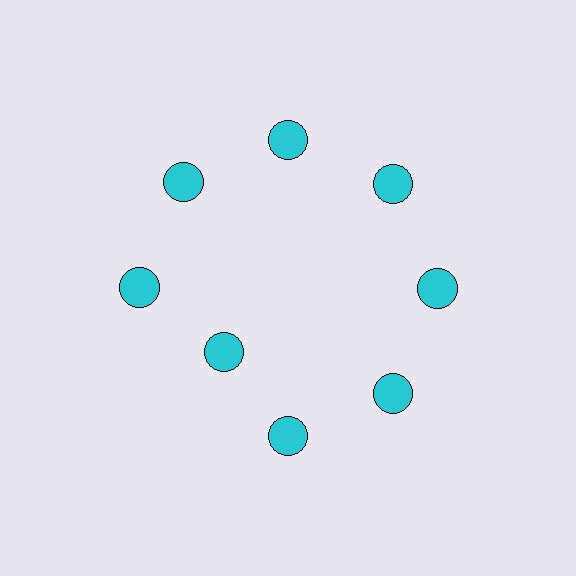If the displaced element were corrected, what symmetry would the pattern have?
It would have 8-fold rotational symmetry — the pattern would map onto itself every 45 degrees.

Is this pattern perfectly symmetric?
No. The 8 cyan circles are arranged in a ring, but one element near the 8 o'clock position is pulled inward toward the center, breaking the 8-fold rotational symmetry.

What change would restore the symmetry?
The symmetry would be restored by moving it outward, back onto the ring so that all 8 circles sit at equal angles and equal distance from the center.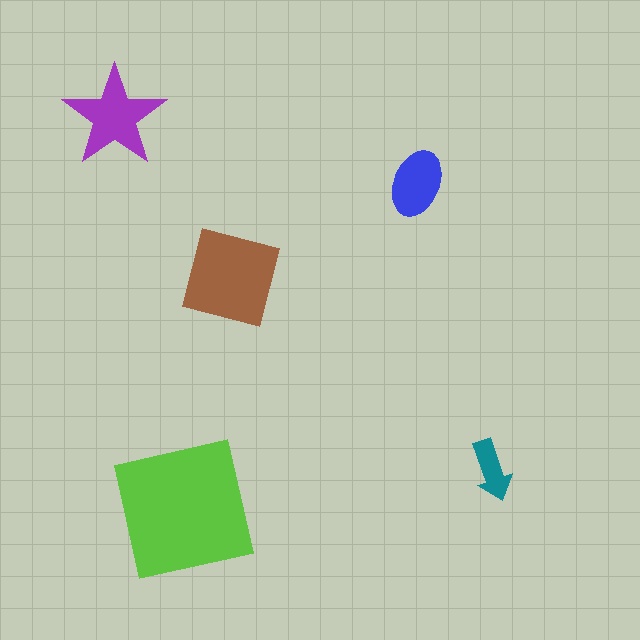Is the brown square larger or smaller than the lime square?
Smaller.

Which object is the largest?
The lime square.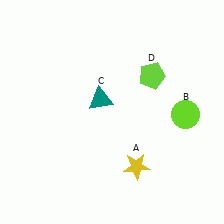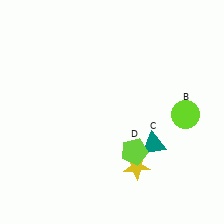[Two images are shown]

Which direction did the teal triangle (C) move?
The teal triangle (C) moved right.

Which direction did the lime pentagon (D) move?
The lime pentagon (D) moved down.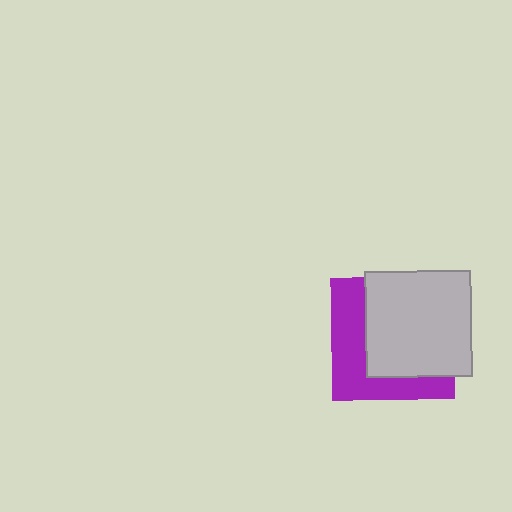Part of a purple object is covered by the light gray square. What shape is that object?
It is a square.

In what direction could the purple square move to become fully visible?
The purple square could move toward the lower-left. That would shift it out from behind the light gray square entirely.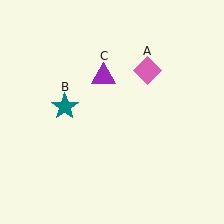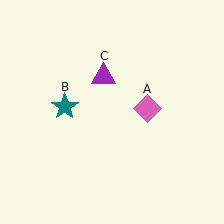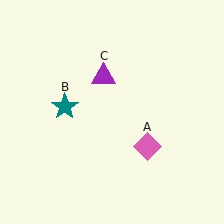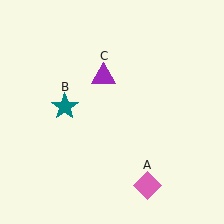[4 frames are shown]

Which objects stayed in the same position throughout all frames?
Teal star (object B) and purple triangle (object C) remained stationary.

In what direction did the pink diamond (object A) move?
The pink diamond (object A) moved down.